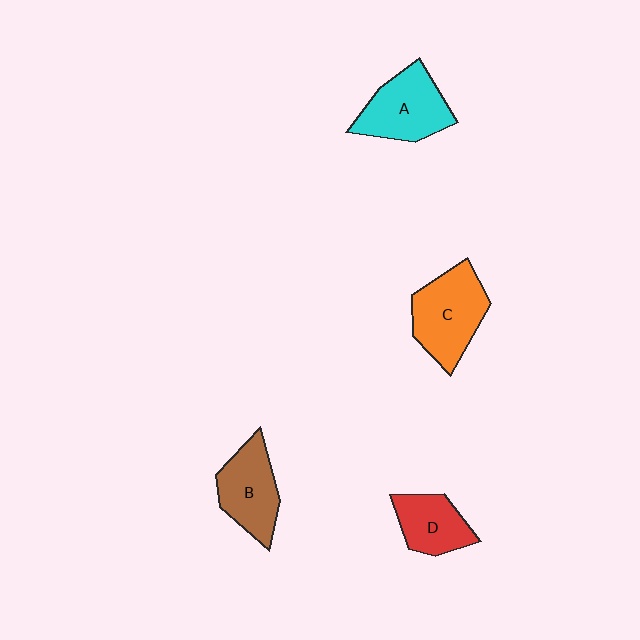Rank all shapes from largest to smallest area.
From largest to smallest: C (orange), A (cyan), B (brown), D (red).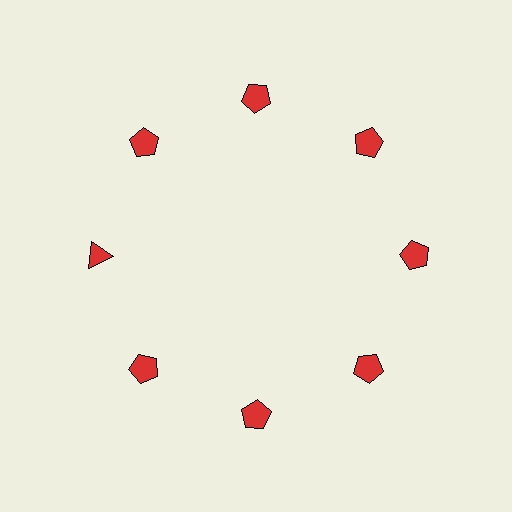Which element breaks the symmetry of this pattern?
The red triangle at roughly the 9 o'clock position breaks the symmetry. All other shapes are red pentagons.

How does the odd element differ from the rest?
It has a different shape: triangle instead of pentagon.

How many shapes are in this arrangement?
There are 8 shapes arranged in a ring pattern.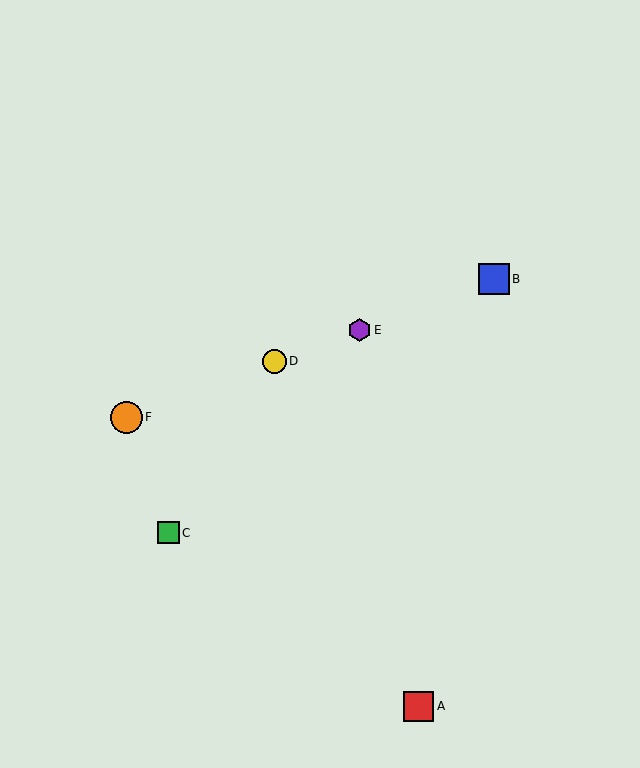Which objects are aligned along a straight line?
Objects B, D, E, F are aligned along a straight line.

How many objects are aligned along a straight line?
4 objects (B, D, E, F) are aligned along a straight line.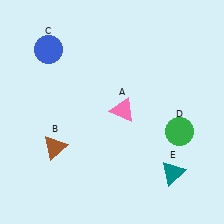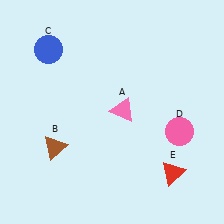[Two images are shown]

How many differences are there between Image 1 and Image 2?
There are 2 differences between the two images.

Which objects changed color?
D changed from green to pink. E changed from teal to red.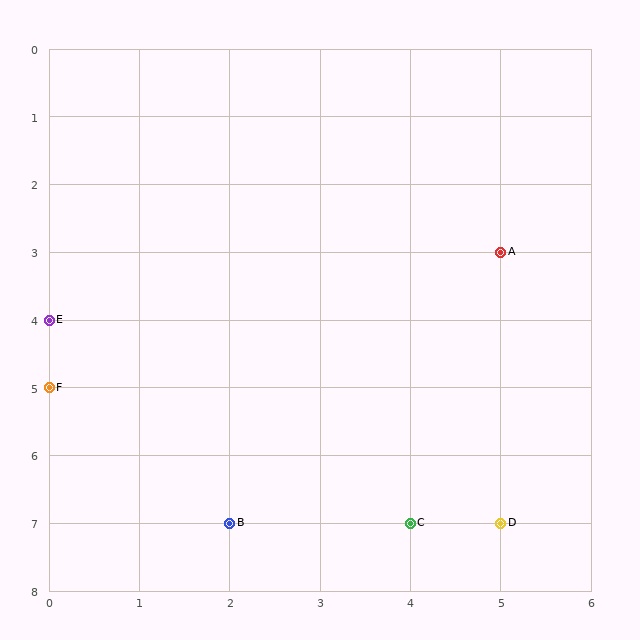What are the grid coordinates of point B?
Point B is at grid coordinates (2, 7).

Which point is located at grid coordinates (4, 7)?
Point C is at (4, 7).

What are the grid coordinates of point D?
Point D is at grid coordinates (5, 7).